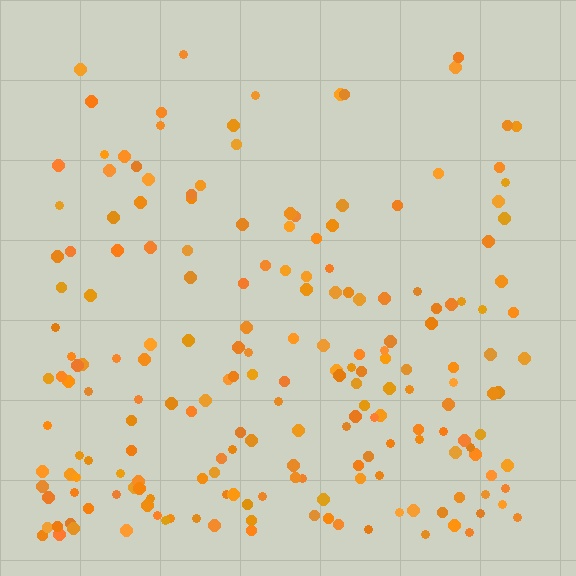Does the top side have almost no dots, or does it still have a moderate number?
Still a moderate number, just noticeably fewer than the bottom.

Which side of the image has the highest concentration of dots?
The bottom.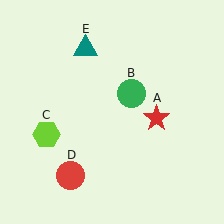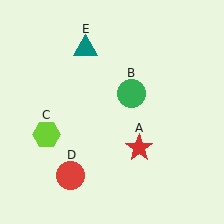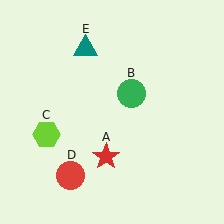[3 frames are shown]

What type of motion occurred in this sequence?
The red star (object A) rotated clockwise around the center of the scene.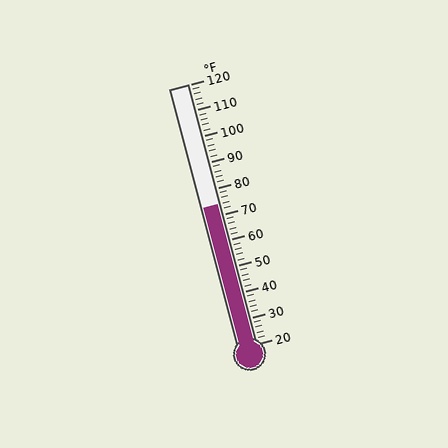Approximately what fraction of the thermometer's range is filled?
The thermometer is filled to approximately 55% of its range.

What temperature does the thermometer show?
The thermometer shows approximately 74°F.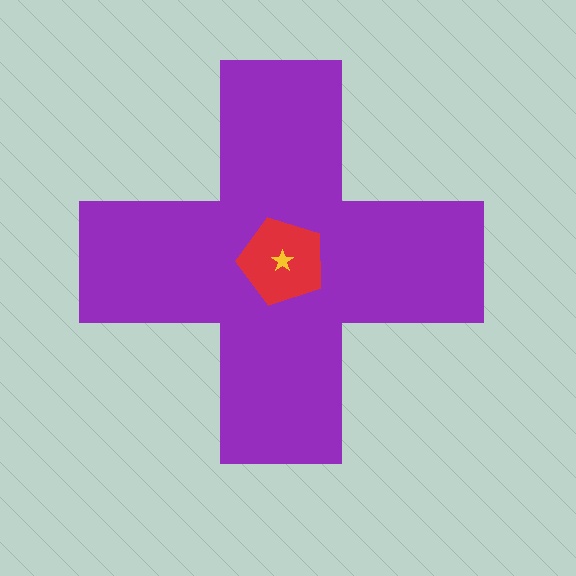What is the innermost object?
The yellow star.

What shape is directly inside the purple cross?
The red pentagon.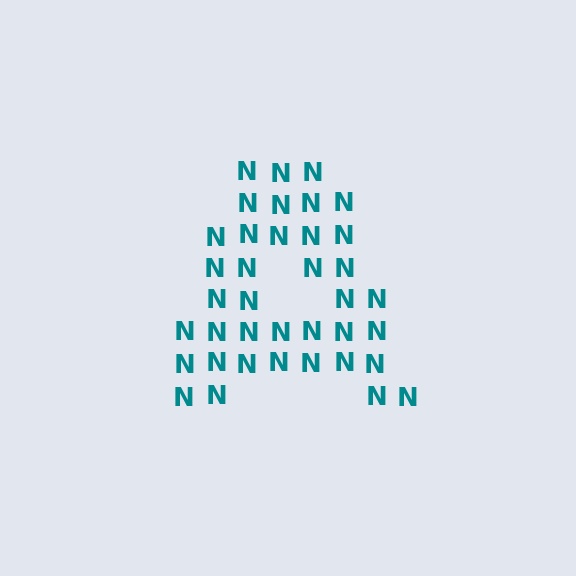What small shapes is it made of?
It is made of small letter N's.